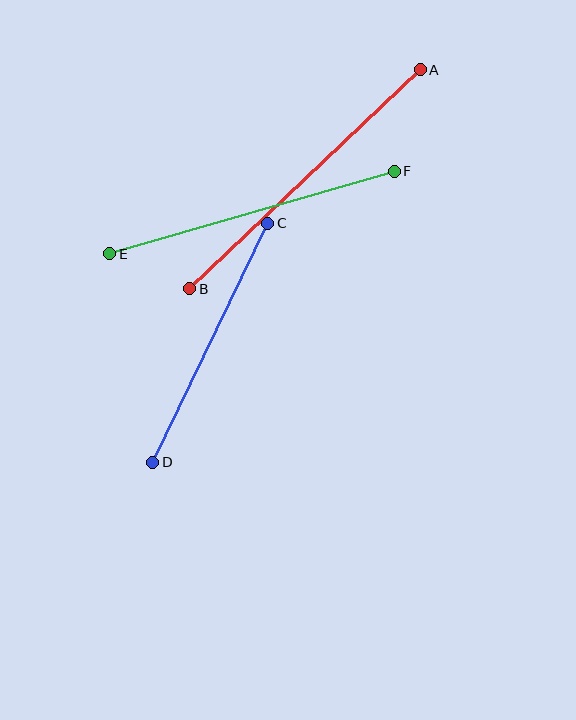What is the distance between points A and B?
The distance is approximately 318 pixels.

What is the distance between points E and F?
The distance is approximately 296 pixels.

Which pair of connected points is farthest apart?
Points A and B are farthest apart.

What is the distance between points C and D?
The distance is approximately 265 pixels.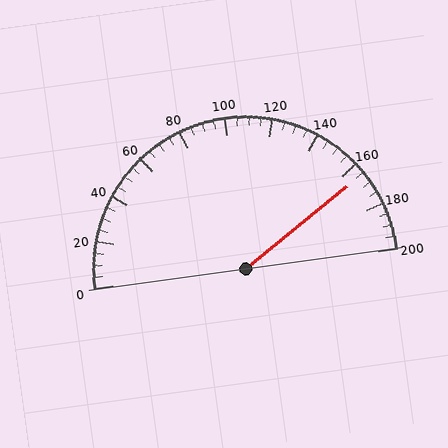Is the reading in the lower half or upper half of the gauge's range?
The reading is in the upper half of the range (0 to 200).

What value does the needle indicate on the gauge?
The needle indicates approximately 165.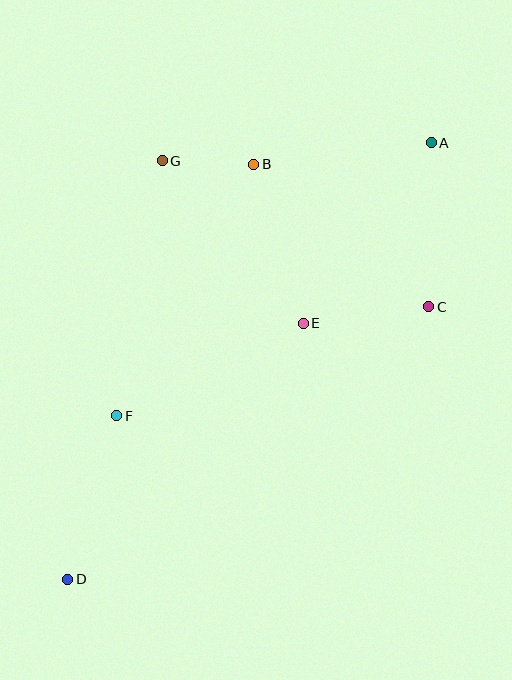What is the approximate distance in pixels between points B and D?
The distance between B and D is approximately 455 pixels.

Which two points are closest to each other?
Points B and G are closest to each other.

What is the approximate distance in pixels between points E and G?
The distance between E and G is approximately 215 pixels.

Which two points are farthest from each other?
Points A and D are farthest from each other.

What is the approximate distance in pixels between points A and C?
The distance between A and C is approximately 164 pixels.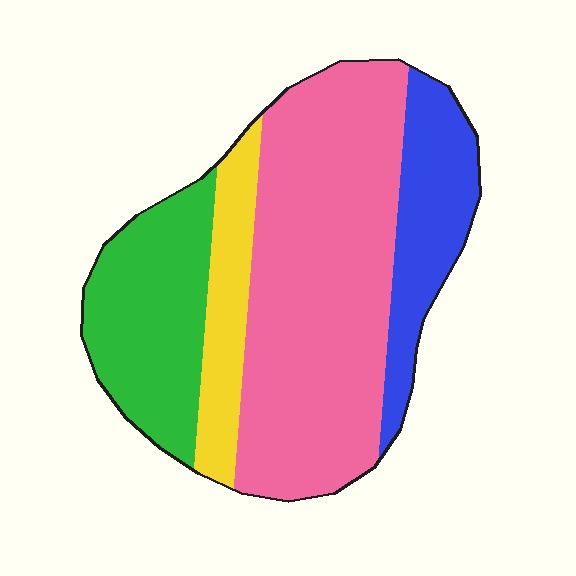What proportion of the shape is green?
Green covers around 20% of the shape.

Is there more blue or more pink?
Pink.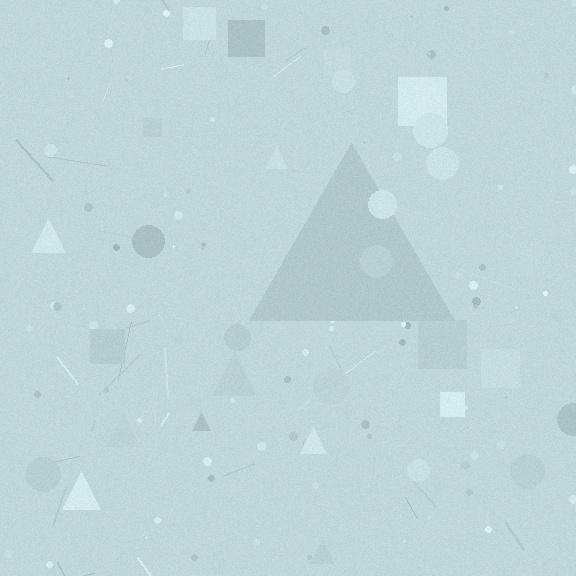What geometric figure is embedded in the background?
A triangle is embedded in the background.